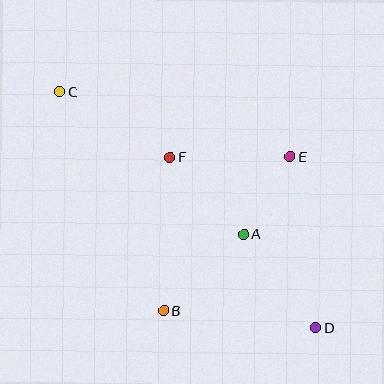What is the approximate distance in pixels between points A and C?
The distance between A and C is approximately 232 pixels.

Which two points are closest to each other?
Points A and E are closest to each other.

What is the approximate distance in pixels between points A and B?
The distance between A and B is approximately 111 pixels.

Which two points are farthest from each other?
Points C and D are farthest from each other.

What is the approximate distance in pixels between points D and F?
The distance between D and F is approximately 224 pixels.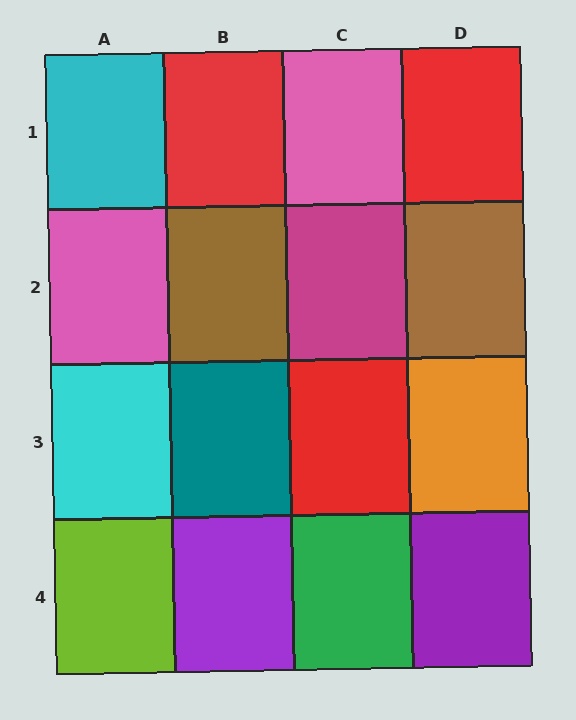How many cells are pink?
2 cells are pink.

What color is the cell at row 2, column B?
Brown.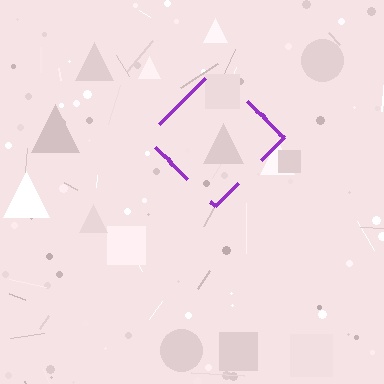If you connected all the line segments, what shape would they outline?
They would outline a diamond.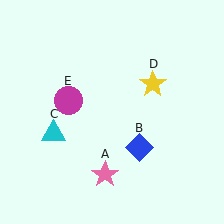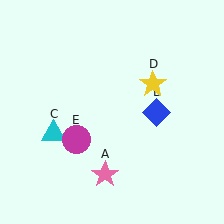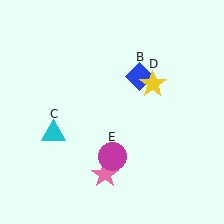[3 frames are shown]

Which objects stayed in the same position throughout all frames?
Pink star (object A) and cyan triangle (object C) and yellow star (object D) remained stationary.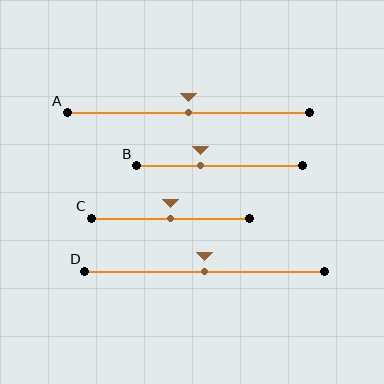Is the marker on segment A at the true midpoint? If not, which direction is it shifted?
Yes, the marker on segment A is at the true midpoint.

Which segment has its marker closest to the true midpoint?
Segment A has its marker closest to the true midpoint.